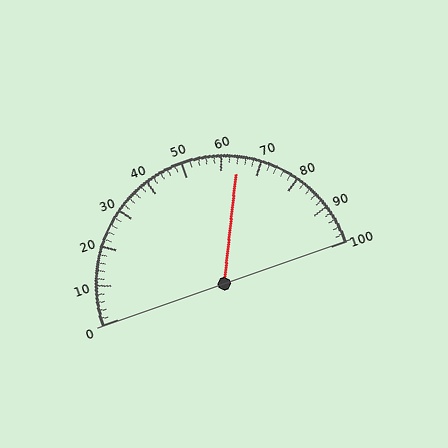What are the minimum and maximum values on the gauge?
The gauge ranges from 0 to 100.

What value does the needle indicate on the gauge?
The needle indicates approximately 64.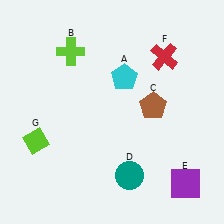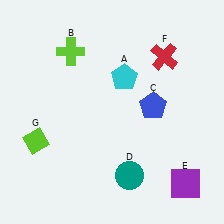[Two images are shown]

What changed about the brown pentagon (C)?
In Image 1, C is brown. In Image 2, it changed to blue.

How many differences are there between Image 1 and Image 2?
There is 1 difference between the two images.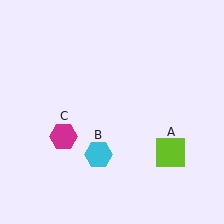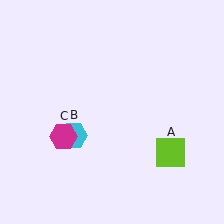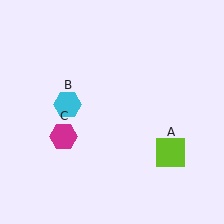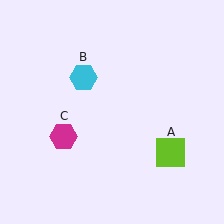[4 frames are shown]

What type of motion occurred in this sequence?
The cyan hexagon (object B) rotated clockwise around the center of the scene.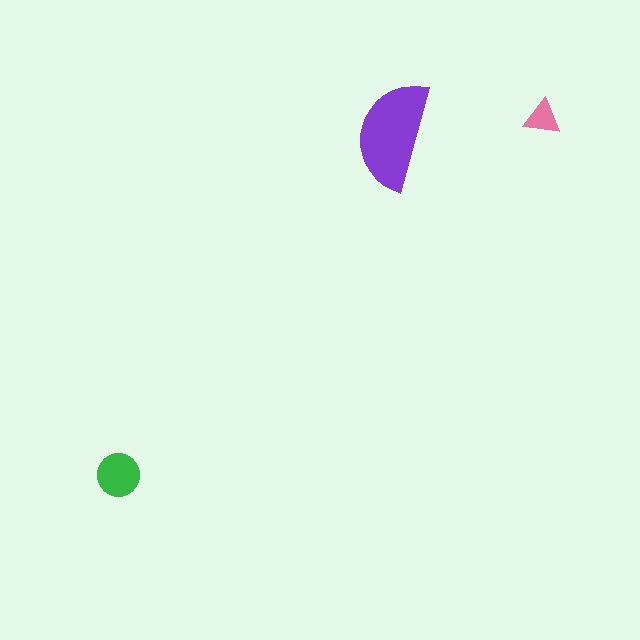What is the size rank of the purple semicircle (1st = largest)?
1st.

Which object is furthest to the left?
The green circle is leftmost.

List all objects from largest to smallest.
The purple semicircle, the green circle, the pink triangle.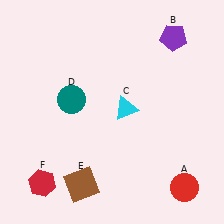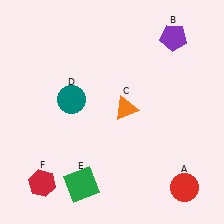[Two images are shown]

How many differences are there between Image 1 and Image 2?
There are 2 differences between the two images.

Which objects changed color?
C changed from cyan to orange. E changed from brown to green.